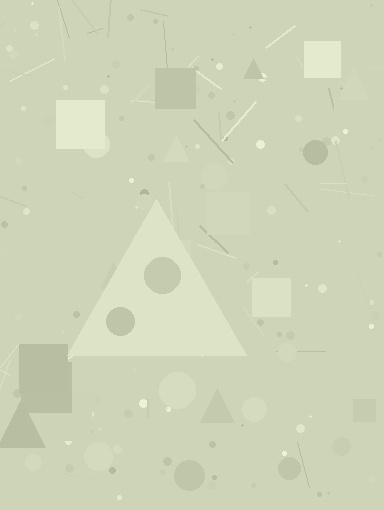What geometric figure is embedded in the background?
A triangle is embedded in the background.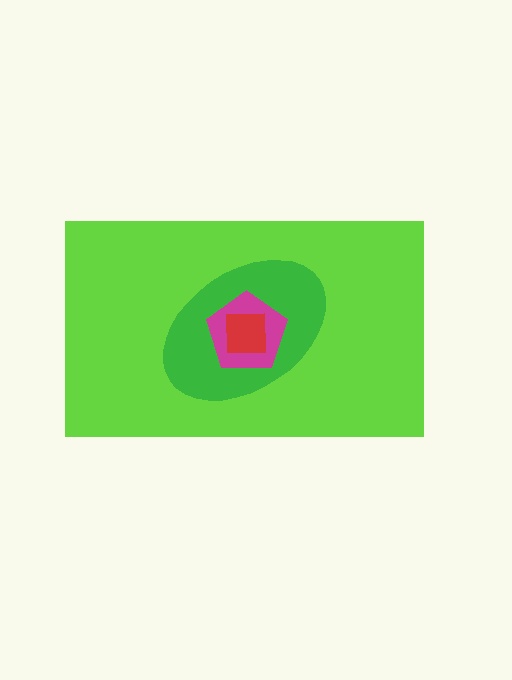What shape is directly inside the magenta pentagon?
The red square.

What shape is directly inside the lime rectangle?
The green ellipse.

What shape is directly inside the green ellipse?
The magenta pentagon.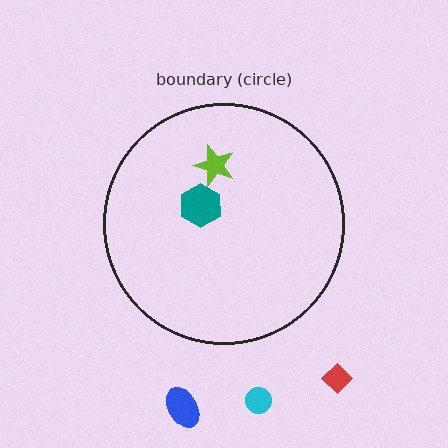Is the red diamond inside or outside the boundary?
Outside.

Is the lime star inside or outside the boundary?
Inside.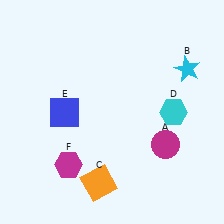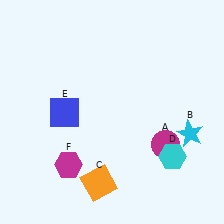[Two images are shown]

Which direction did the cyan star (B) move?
The cyan star (B) moved down.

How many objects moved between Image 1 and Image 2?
2 objects moved between the two images.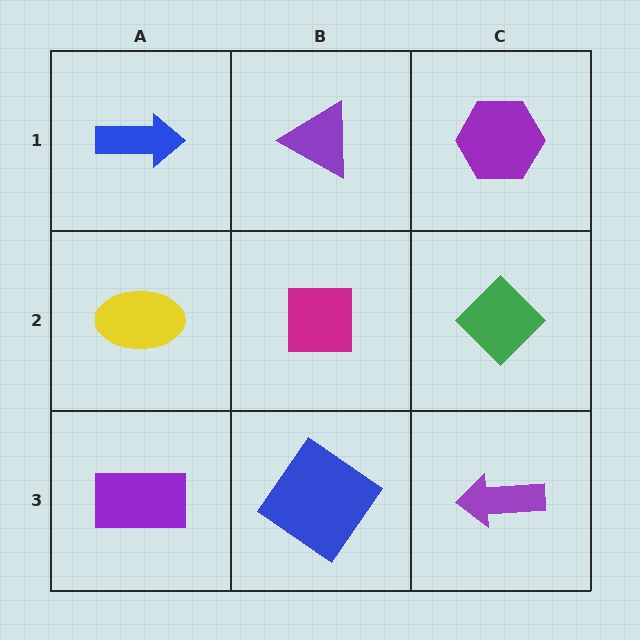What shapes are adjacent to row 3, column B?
A magenta square (row 2, column B), a purple rectangle (row 3, column A), a purple arrow (row 3, column C).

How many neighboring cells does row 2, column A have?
3.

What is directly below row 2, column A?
A purple rectangle.